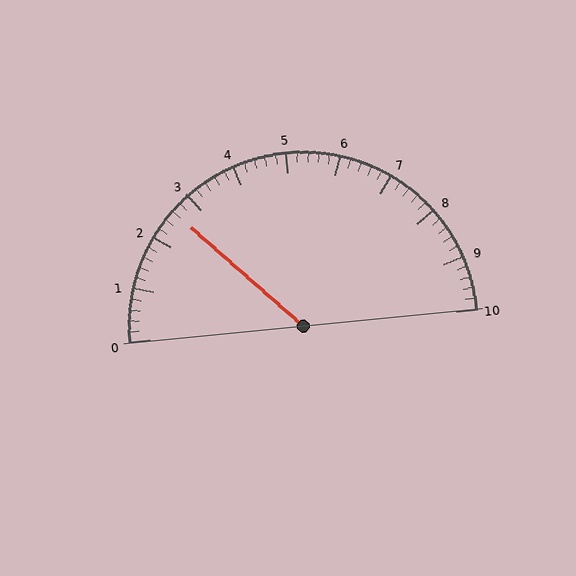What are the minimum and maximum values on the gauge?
The gauge ranges from 0 to 10.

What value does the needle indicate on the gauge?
The needle indicates approximately 2.6.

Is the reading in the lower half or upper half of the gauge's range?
The reading is in the lower half of the range (0 to 10).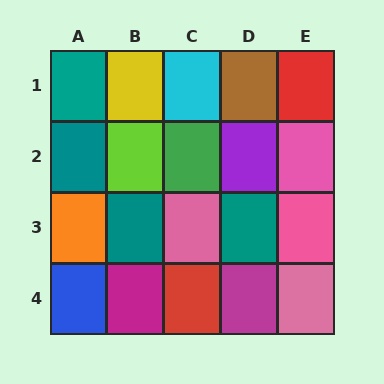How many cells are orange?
1 cell is orange.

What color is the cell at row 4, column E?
Pink.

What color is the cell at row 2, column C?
Green.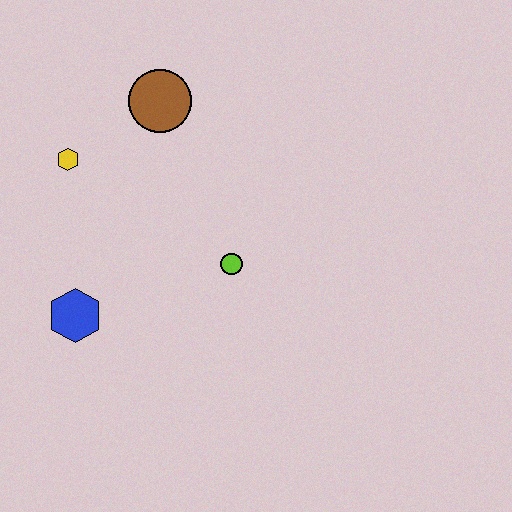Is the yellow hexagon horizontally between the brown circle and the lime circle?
No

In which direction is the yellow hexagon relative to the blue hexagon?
The yellow hexagon is above the blue hexagon.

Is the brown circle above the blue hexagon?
Yes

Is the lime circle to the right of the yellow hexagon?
Yes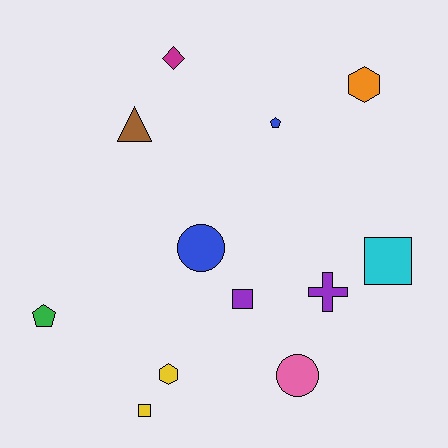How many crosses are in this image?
There is 1 cross.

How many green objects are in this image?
There is 1 green object.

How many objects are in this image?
There are 12 objects.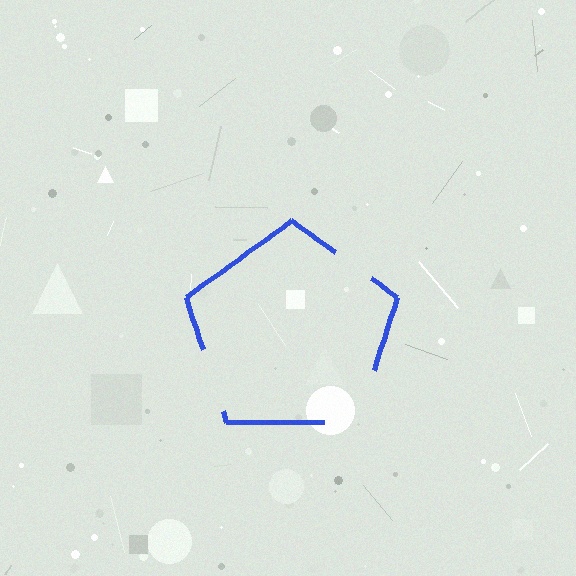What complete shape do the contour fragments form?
The contour fragments form a pentagon.